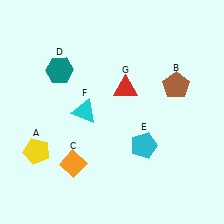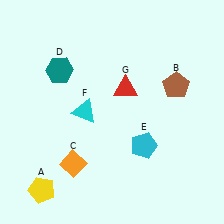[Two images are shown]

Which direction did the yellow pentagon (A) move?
The yellow pentagon (A) moved down.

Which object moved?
The yellow pentagon (A) moved down.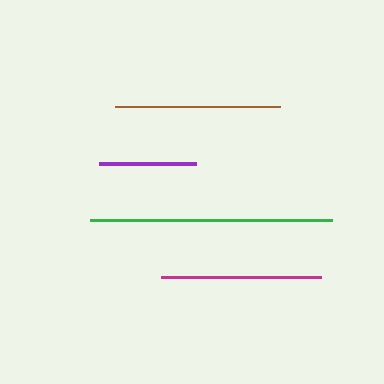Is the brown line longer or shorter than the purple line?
The brown line is longer than the purple line.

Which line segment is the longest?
The green line is the longest at approximately 242 pixels.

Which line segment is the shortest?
The purple line is the shortest at approximately 98 pixels.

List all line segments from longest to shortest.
From longest to shortest: green, brown, magenta, purple.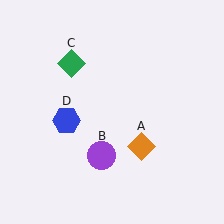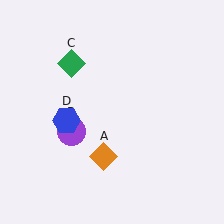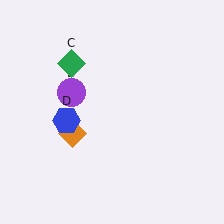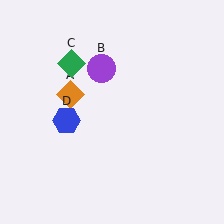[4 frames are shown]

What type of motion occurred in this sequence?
The orange diamond (object A), purple circle (object B) rotated clockwise around the center of the scene.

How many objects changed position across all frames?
2 objects changed position: orange diamond (object A), purple circle (object B).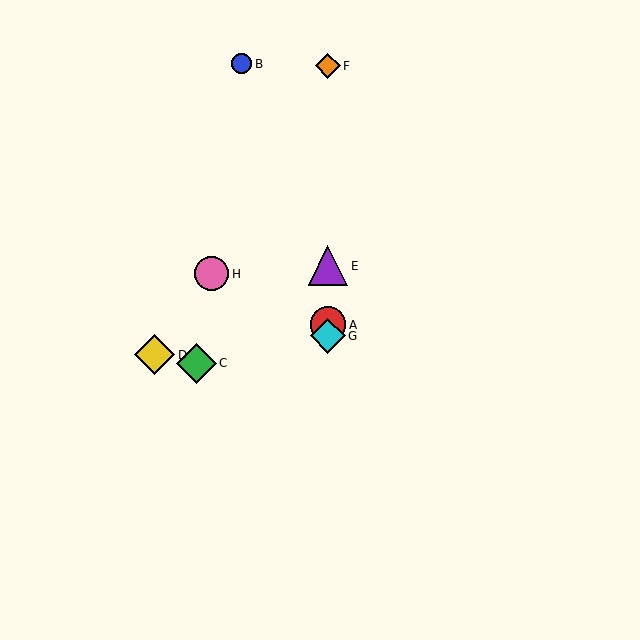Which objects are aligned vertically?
Objects A, E, F, G are aligned vertically.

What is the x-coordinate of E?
Object E is at x≈328.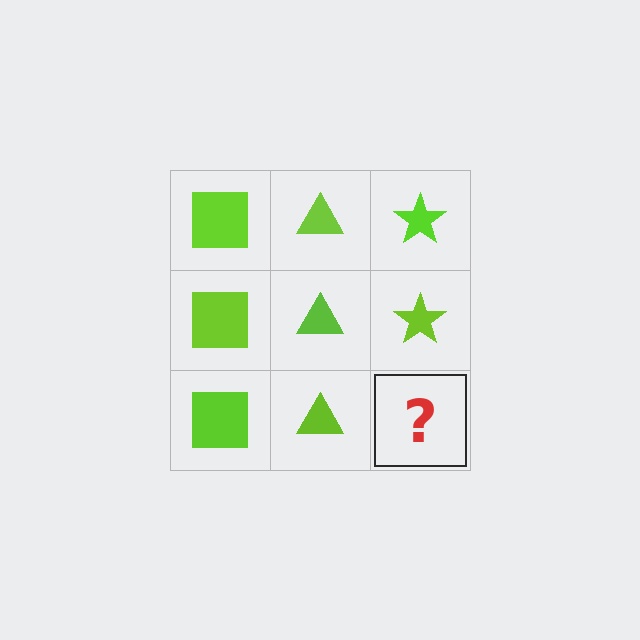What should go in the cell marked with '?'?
The missing cell should contain a lime star.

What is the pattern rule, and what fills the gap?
The rule is that each column has a consistent shape. The gap should be filled with a lime star.